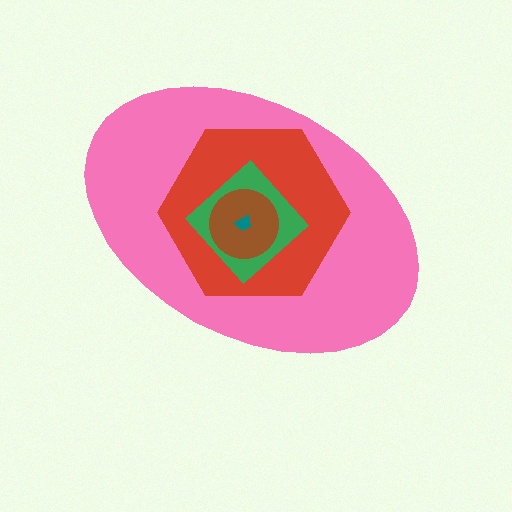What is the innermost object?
The teal trapezoid.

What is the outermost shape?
The pink ellipse.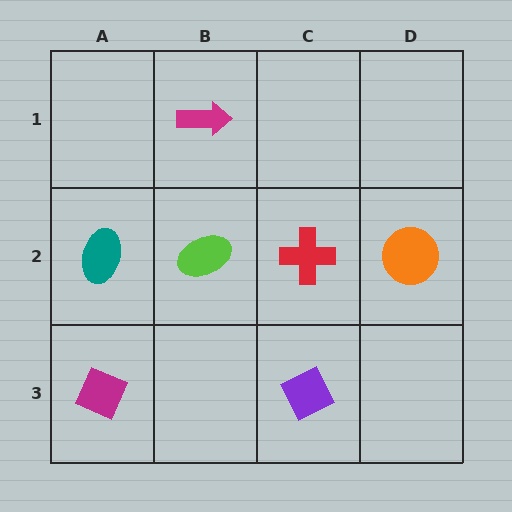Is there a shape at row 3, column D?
No, that cell is empty.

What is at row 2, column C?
A red cross.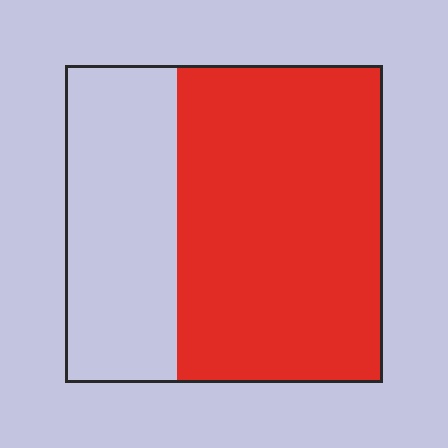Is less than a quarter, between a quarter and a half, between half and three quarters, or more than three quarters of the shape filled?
Between half and three quarters.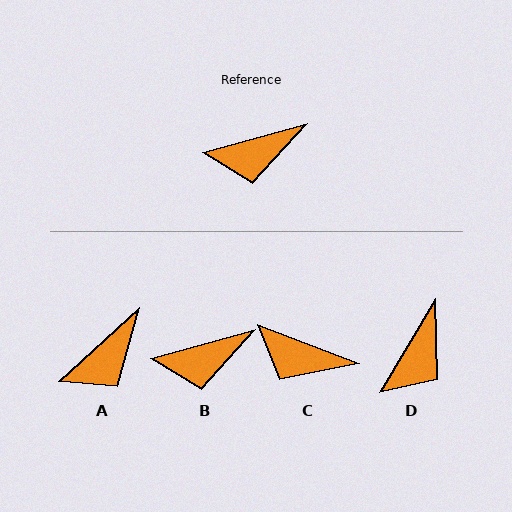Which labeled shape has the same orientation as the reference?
B.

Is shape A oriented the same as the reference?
No, it is off by about 27 degrees.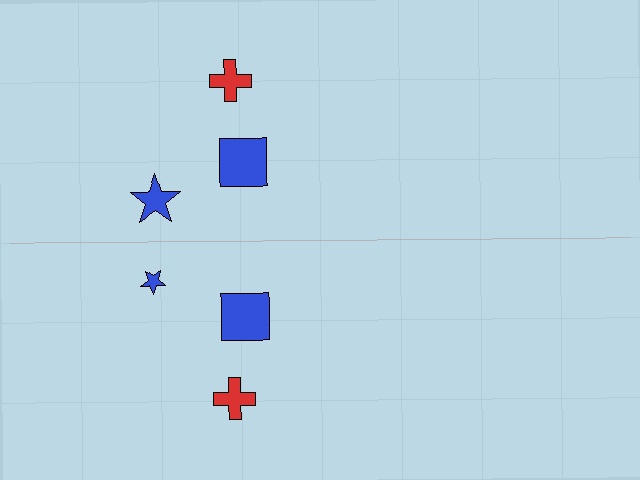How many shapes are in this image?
There are 6 shapes in this image.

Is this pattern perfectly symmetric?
No, the pattern is not perfectly symmetric. The blue star on the bottom side has a different size than its mirror counterpart.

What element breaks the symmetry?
The blue star on the bottom side has a different size than its mirror counterpart.